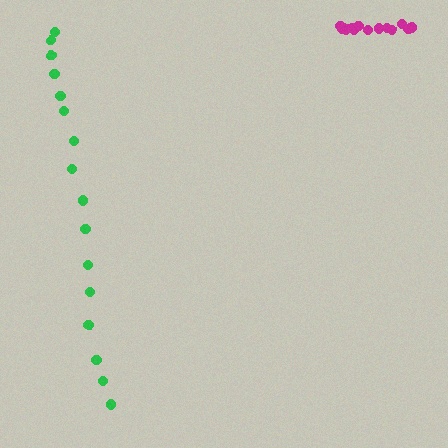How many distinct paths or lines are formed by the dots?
There are 2 distinct paths.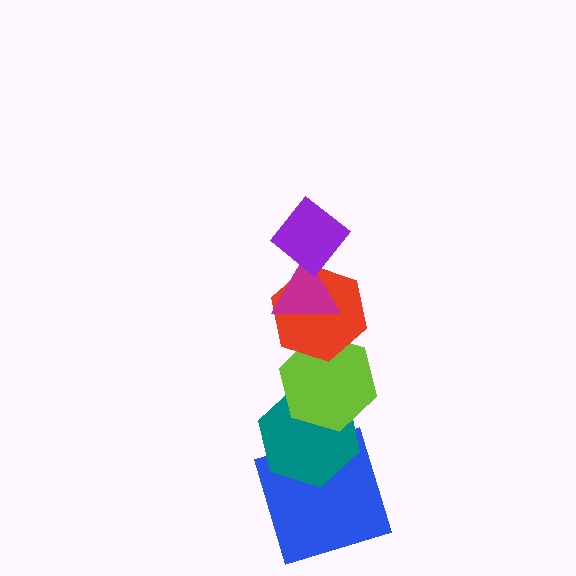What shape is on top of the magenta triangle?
The purple diamond is on top of the magenta triangle.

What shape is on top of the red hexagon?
The magenta triangle is on top of the red hexagon.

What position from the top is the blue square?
The blue square is 6th from the top.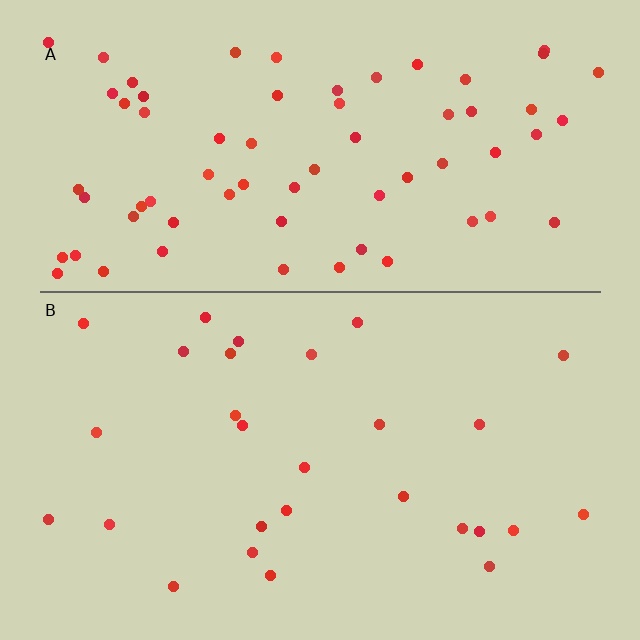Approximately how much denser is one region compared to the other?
Approximately 2.5× — region A over region B.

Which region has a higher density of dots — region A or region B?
A (the top).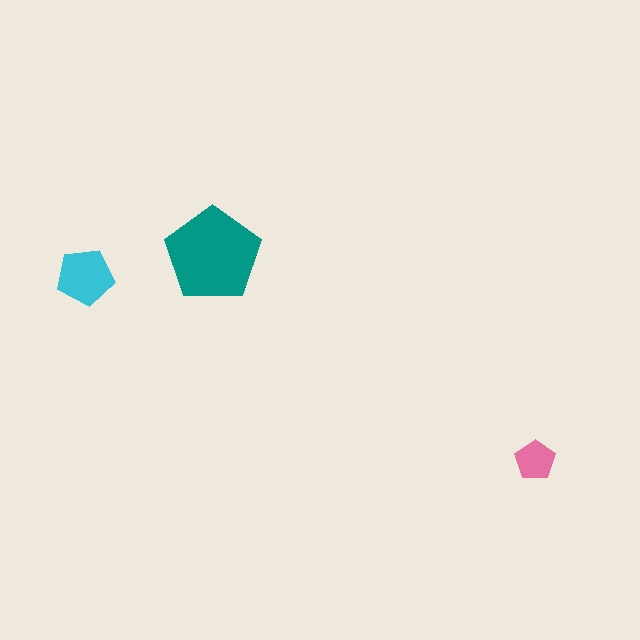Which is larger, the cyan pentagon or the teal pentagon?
The teal one.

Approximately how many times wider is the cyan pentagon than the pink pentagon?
About 1.5 times wider.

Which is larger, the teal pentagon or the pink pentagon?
The teal one.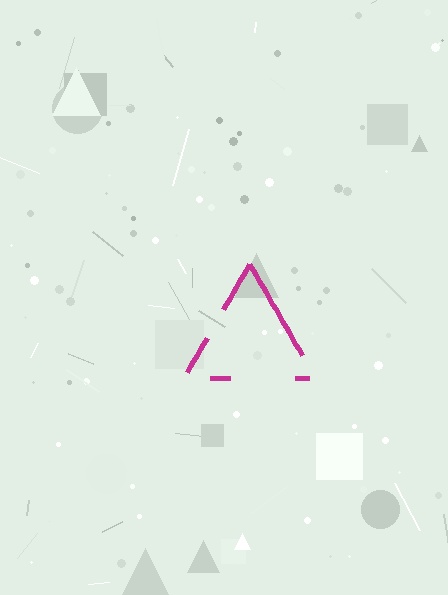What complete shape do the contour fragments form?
The contour fragments form a triangle.